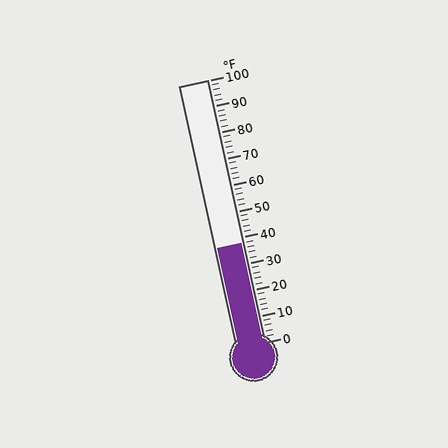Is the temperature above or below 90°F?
The temperature is below 90°F.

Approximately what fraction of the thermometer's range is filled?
The thermometer is filled to approximately 40% of its range.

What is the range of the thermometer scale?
The thermometer scale ranges from 0°F to 100°F.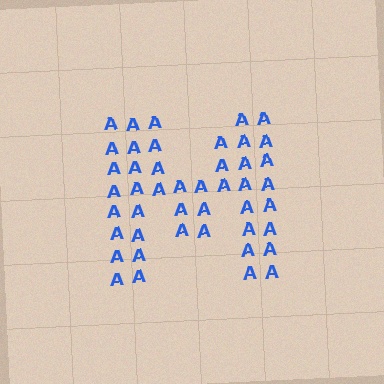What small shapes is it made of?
It is made of small letter A's.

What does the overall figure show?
The overall figure shows the letter M.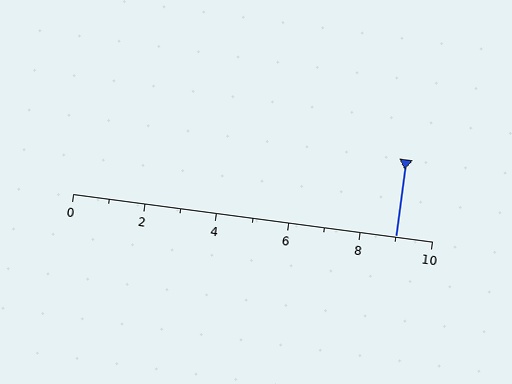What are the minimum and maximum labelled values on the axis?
The axis runs from 0 to 10.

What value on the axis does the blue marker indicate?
The marker indicates approximately 9.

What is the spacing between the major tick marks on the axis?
The major ticks are spaced 2 apart.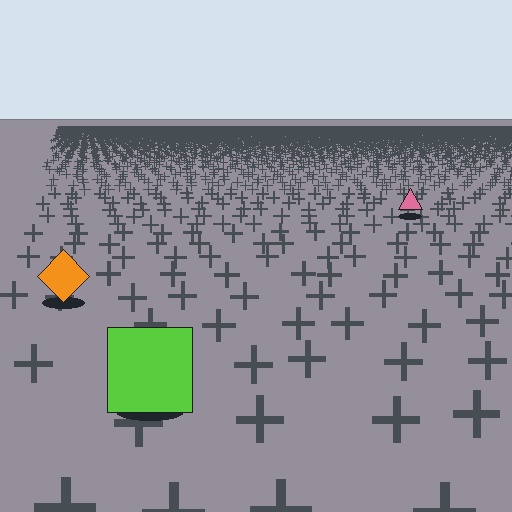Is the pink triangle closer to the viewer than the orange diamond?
No. The orange diamond is closer — you can tell from the texture gradient: the ground texture is coarser near it.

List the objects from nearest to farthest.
From nearest to farthest: the lime square, the orange diamond, the pink triangle.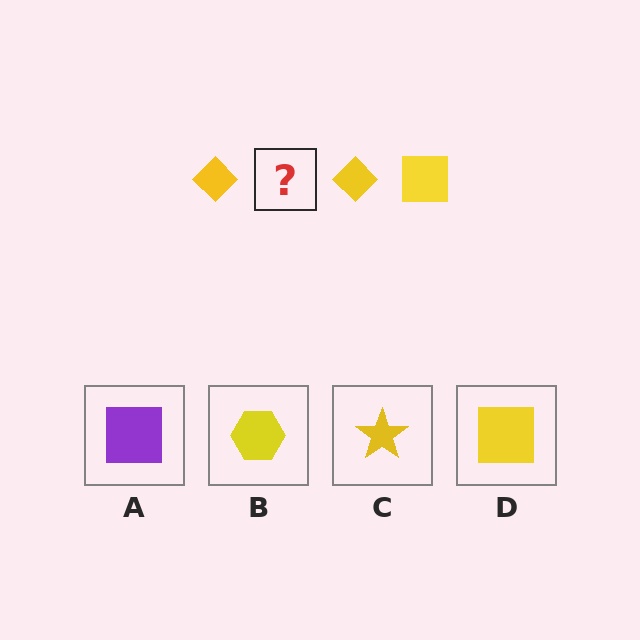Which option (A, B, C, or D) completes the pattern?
D.